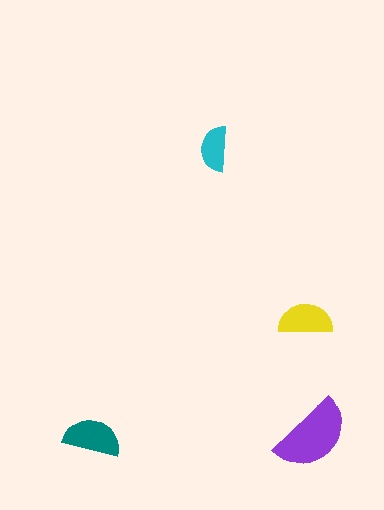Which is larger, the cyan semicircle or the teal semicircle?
The teal one.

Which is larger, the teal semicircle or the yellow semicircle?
The teal one.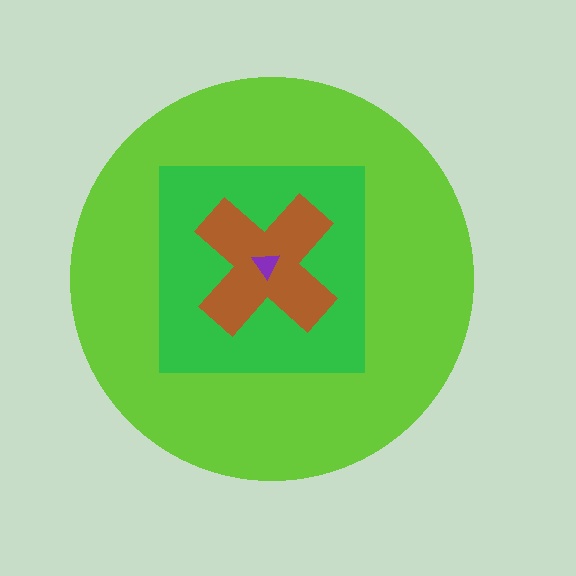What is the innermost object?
The purple triangle.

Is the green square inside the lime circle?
Yes.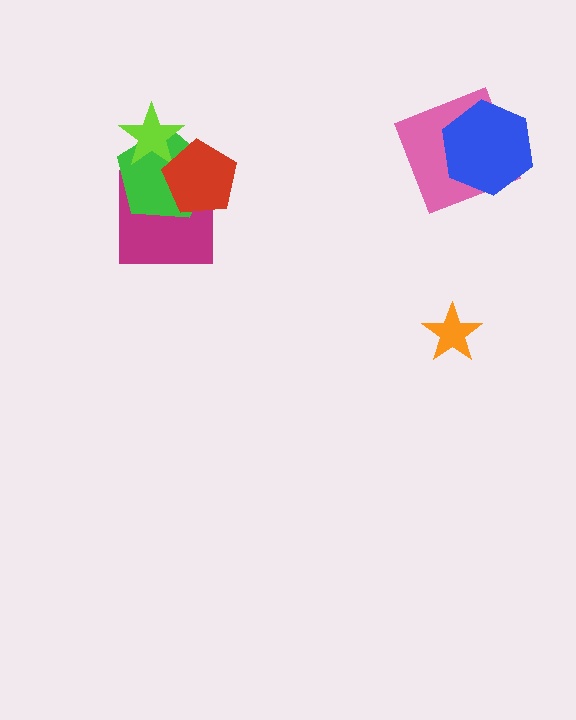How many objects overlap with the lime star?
2 objects overlap with the lime star.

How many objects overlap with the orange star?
0 objects overlap with the orange star.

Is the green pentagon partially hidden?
Yes, it is partially covered by another shape.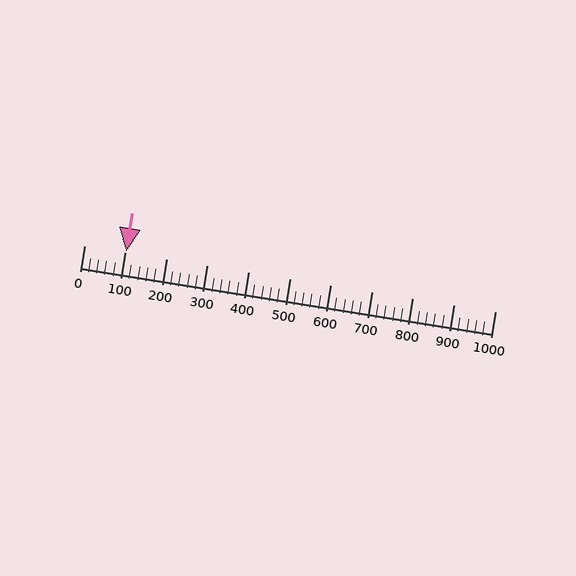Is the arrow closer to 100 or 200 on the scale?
The arrow is closer to 100.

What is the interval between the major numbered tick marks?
The major tick marks are spaced 100 units apart.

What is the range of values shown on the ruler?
The ruler shows values from 0 to 1000.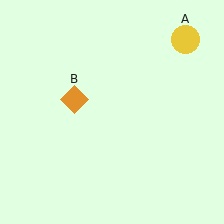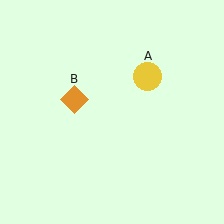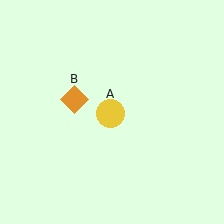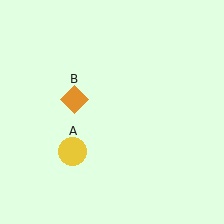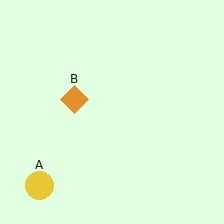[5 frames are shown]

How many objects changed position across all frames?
1 object changed position: yellow circle (object A).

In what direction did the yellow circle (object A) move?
The yellow circle (object A) moved down and to the left.